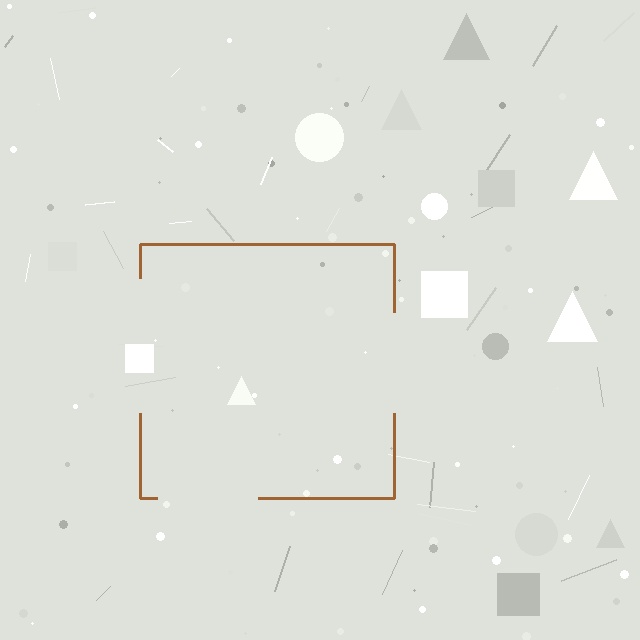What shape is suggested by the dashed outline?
The dashed outline suggests a square.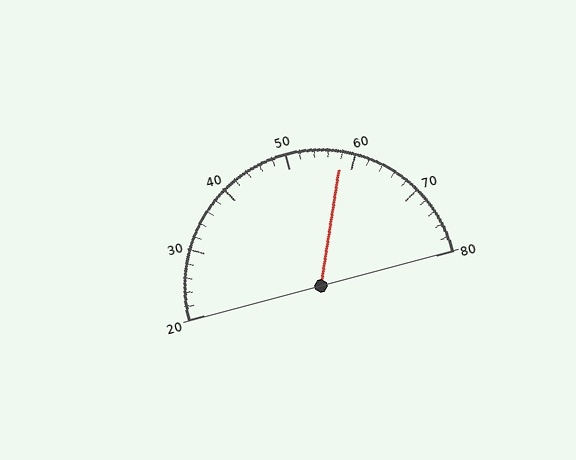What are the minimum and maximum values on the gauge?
The gauge ranges from 20 to 80.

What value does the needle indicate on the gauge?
The needle indicates approximately 58.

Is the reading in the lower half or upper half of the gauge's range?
The reading is in the upper half of the range (20 to 80).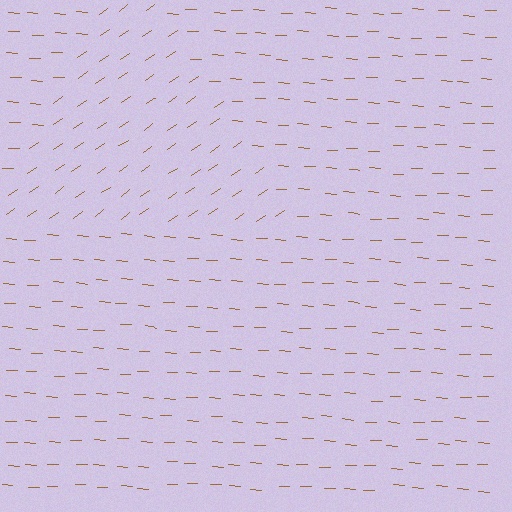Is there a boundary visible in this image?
Yes, there is a texture boundary formed by a change in line orientation.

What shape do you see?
I see a triangle.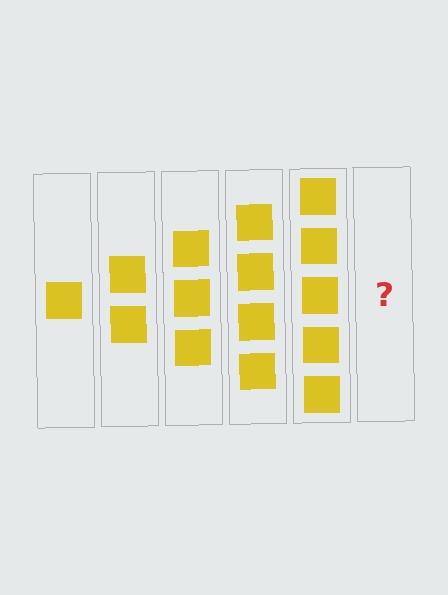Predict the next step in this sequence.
The next step is 6 squares.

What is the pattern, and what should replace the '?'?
The pattern is that each step adds one more square. The '?' should be 6 squares.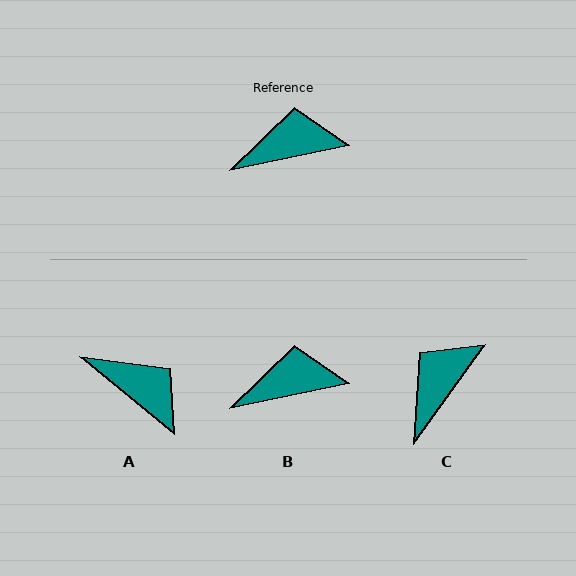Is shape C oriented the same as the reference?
No, it is off by about 42 degrees.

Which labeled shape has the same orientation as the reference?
B.